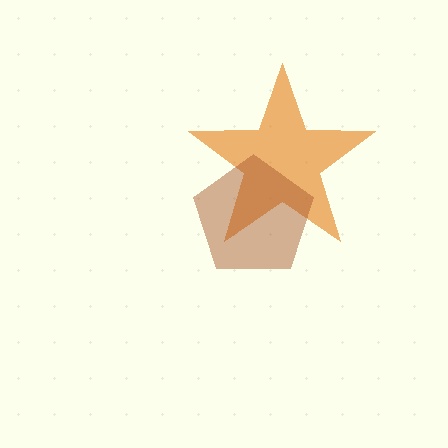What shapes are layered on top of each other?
The layered shapes are: an orange star, a brown pentagon.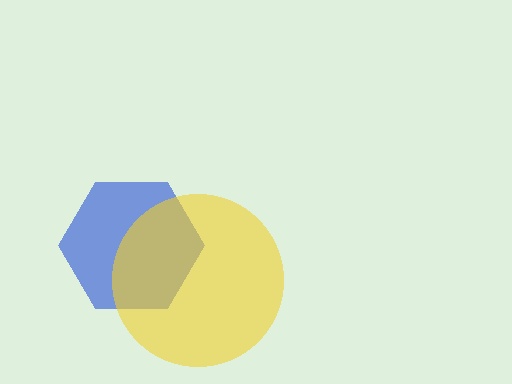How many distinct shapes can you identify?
There are 2 distinct shapes: a blue hexagon, a yellow circle.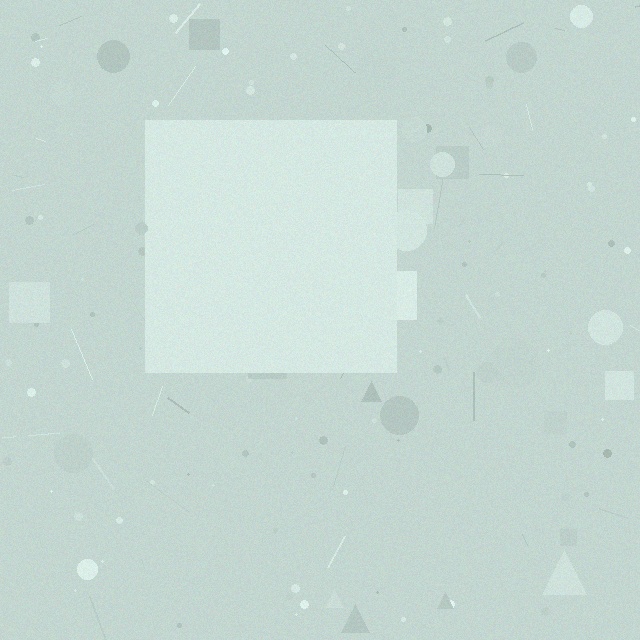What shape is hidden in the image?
A square is hidden in the image.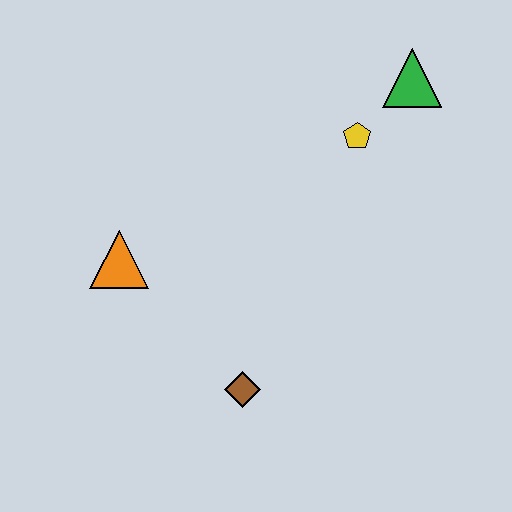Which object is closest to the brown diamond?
The orange triangle is closest to the brown diamond.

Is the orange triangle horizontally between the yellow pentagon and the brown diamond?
No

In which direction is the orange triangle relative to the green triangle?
The orange triangle is to the left of the green triangle.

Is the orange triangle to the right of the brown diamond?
No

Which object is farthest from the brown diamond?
The green triangle is farthest from the brown diamond.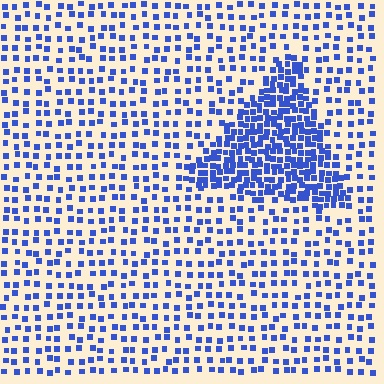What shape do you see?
I see a triangle.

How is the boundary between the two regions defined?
The boundary is defined by a change in element density (approximately 2.5x ratio). All elements are the same color, size, and shape.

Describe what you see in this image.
The image contains small blue elements arranged at two different densities. A triangle-shaped region is visible where the elements are more densely packed than the surrounding area.